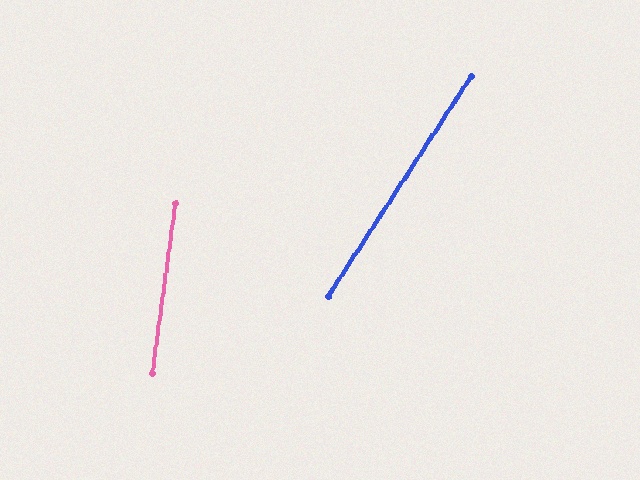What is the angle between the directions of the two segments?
Approximately 25 degrees.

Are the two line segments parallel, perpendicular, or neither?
Neither parallel nor perpendicular — they differ by about 25°.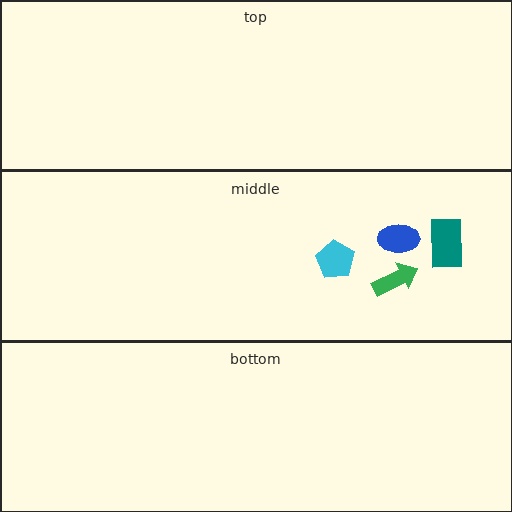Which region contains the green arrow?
The middle region.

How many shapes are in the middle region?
4.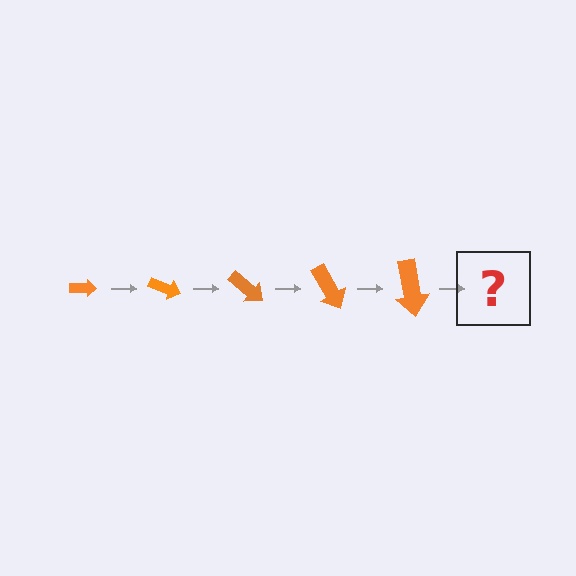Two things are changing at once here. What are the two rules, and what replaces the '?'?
The two rules are that the arrow grows larger each step and it rotates 20 degrees each step. The '?' should be an arrow, larger than the previous one and rotated 100 degrees from the start.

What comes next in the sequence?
The next element should be an arrow, larger than the previous one and rotated 100 degrees from the start.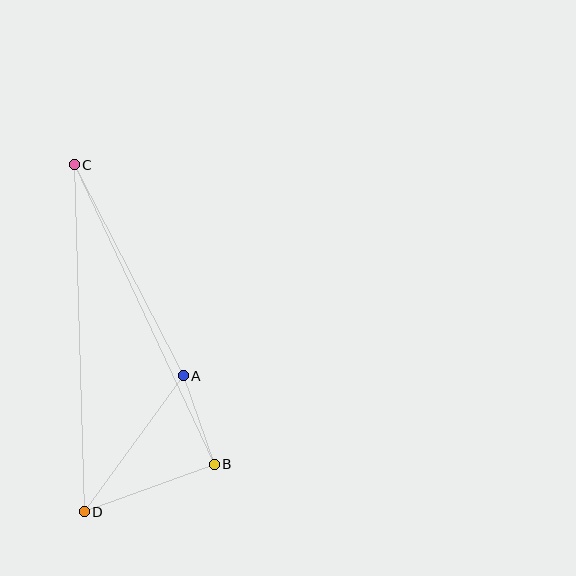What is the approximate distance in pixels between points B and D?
The distance between B and D is approximately 138 pixels.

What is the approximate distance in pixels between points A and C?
The distance between A and C is approximately 237 pixels.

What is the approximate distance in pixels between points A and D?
The distance between A and D is approximately 168 pixels.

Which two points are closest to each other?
Points A and B are closest to each other.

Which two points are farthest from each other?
Points C and D are farthest from each other.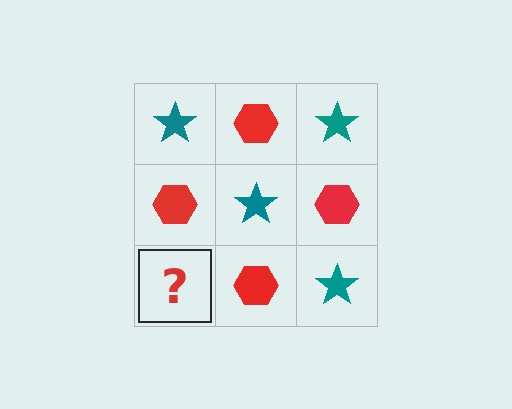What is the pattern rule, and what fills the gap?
The rule is that it alternates teal star and red hexagon in a checkerboard pattern. The gap should be filled with a teal star.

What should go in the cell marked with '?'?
The missing cell should contain a teal star.